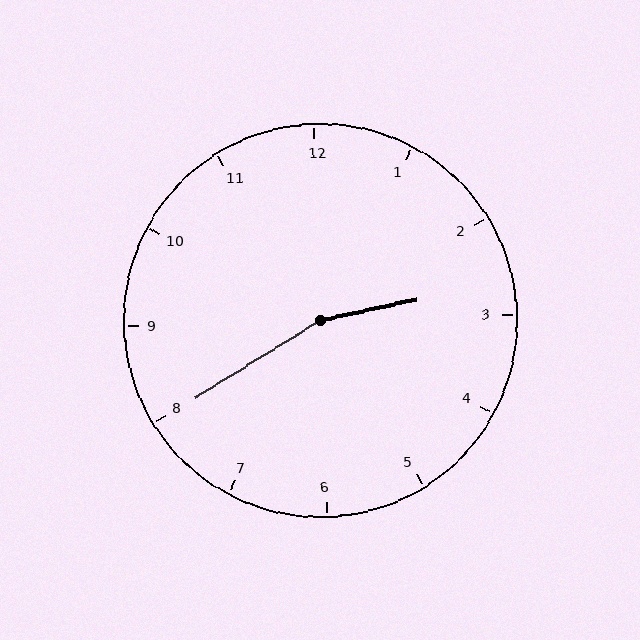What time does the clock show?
2:40.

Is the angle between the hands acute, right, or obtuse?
It is obtuse.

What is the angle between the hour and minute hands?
Approximately 160 degrees.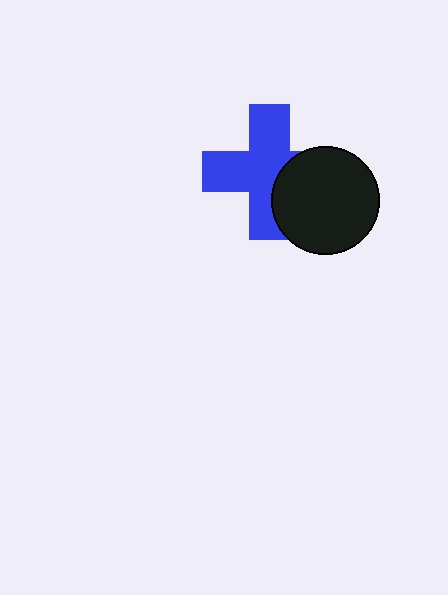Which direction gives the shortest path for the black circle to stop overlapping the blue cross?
Moving right gives the shortest separation.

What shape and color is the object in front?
The object in front is a black circle.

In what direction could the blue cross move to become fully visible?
The blue cross could move left. That would shift it out from behind the black circle entirely.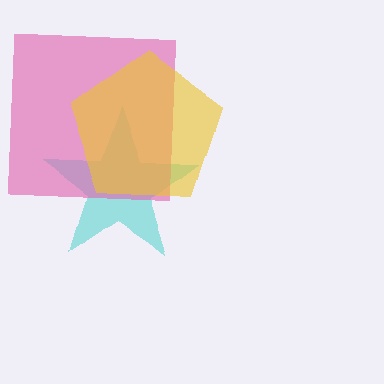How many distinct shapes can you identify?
There are 3 distinct shapes: a cyan star, a pink square, a yellow pentagon.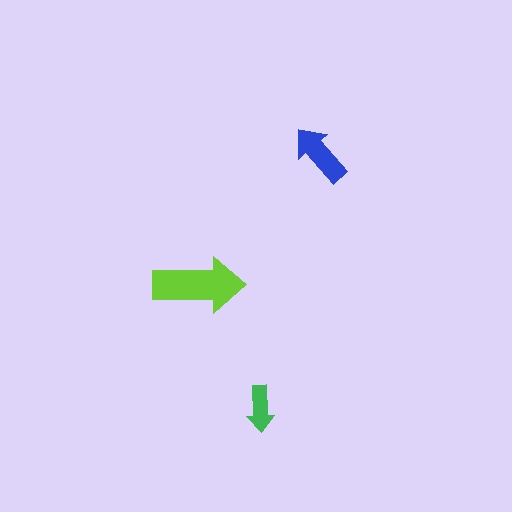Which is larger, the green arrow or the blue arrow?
The blue one.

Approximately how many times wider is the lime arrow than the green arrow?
About 2 times wider.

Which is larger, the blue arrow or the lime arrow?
The lime one.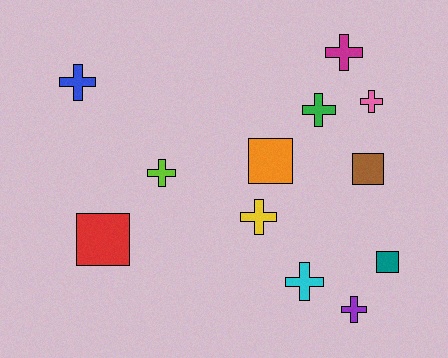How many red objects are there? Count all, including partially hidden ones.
There is 1 red object.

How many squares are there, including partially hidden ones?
There are 4 squares.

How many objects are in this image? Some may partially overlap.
There are 12 objects.